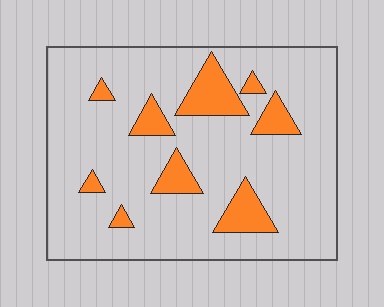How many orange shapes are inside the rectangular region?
9.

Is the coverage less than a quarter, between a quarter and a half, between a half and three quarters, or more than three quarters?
Less than a quarter.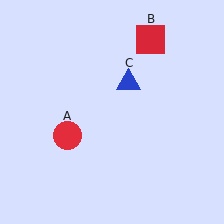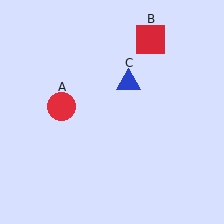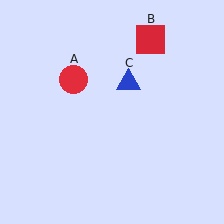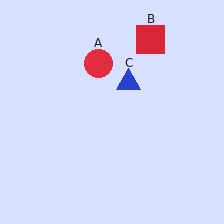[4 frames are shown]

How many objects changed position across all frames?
1 object changed position: red circle (object A).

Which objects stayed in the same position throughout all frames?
Red square (object B) and blue triangle (object C) remained stationary.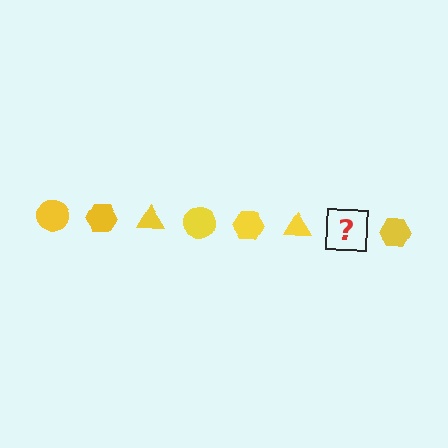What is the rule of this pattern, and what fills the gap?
The rule is that the pattern cycles through circle, hexagon, triangle shapes in yellow. The gap should be filled with a yellow circle.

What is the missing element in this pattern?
The missing element is a yellow circle.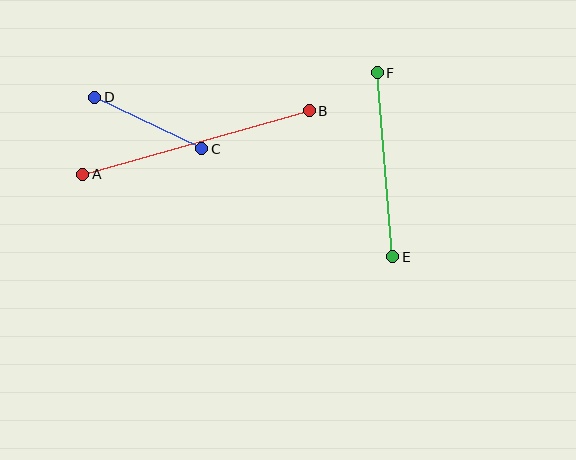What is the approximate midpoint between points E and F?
The midpoint is at approximately (385, 165) pixels.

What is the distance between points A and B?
The distance is approximately 235 pixels.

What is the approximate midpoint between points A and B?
The midpoint is at approximately (196, 142) pixels.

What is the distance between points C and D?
The distance is approximately 119 pixels.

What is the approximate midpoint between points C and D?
The midpoint is at approximately (148, 123) pixels.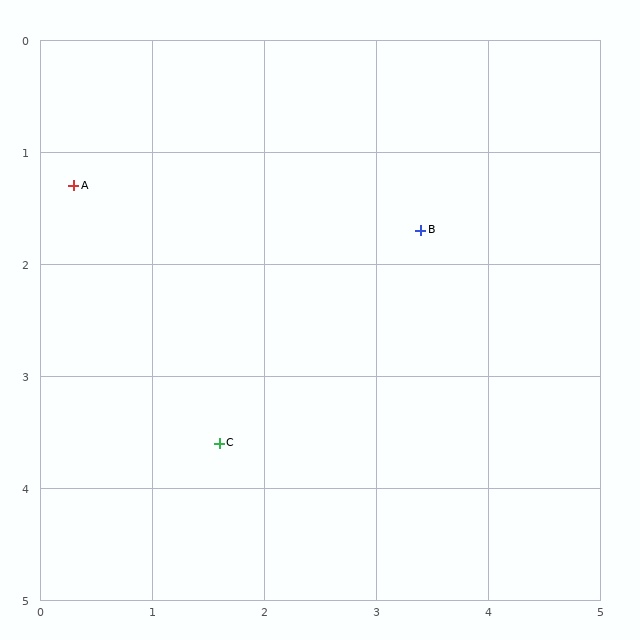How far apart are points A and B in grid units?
Points A and B are about 3.1 grid units apart.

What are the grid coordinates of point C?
Point C is at approximately (1.6, 3.6).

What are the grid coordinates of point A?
Point A is at approximately (0.3, 1.3).